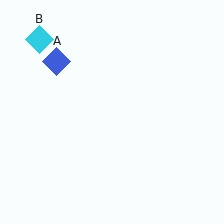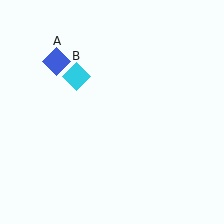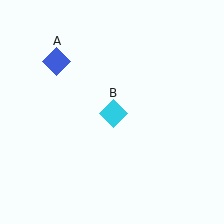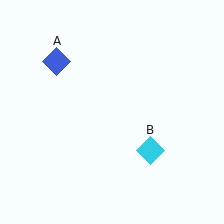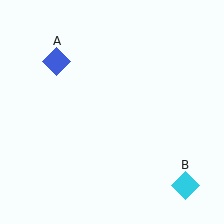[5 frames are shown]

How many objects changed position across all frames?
1 object changed position: cyan diamond (object B).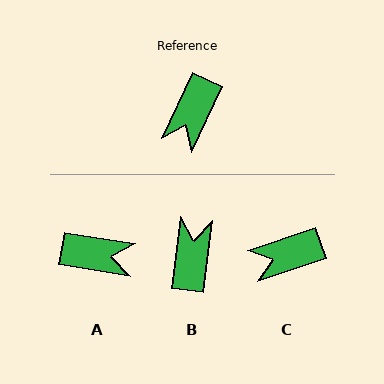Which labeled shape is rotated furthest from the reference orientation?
B, about 162 degrees away.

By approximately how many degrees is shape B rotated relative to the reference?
Approximately 162 degrees clockwise.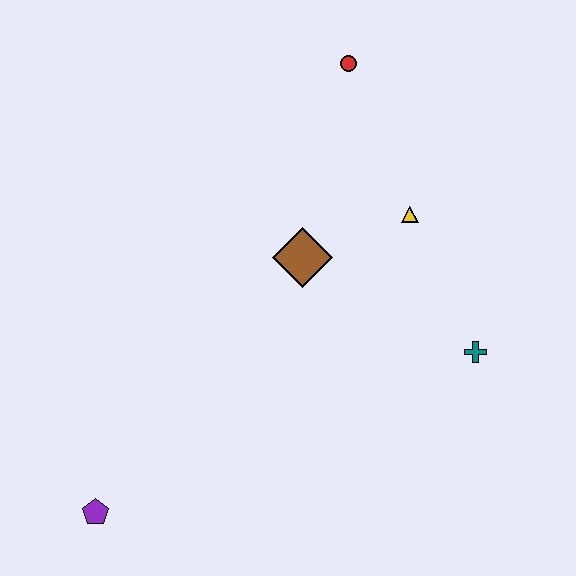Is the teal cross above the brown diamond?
No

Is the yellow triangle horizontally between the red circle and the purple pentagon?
No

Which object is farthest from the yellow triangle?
The purple pentagon is farthest from the yellow triangle.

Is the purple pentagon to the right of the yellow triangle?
No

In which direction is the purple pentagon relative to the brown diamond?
The purple pentagon is below the brown diamond.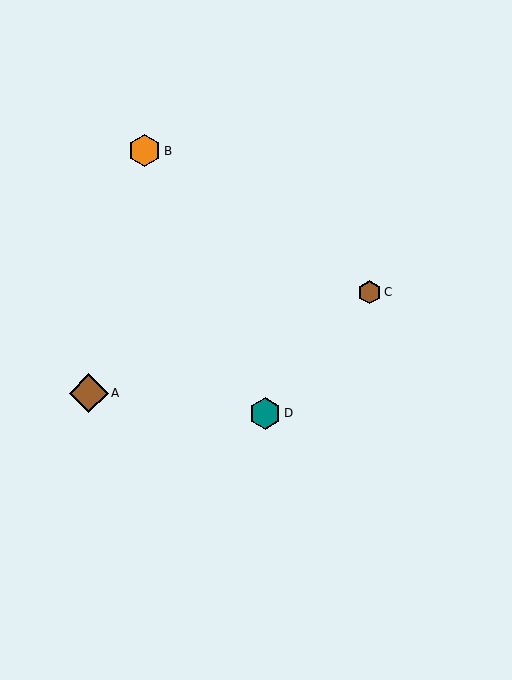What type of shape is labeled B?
Shape B is an orange hexagon.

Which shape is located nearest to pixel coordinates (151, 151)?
The orange hexagon (labeled B) at (144, 151) is nearest to that location.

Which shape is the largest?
The brown diamond (labeled A) is the largest.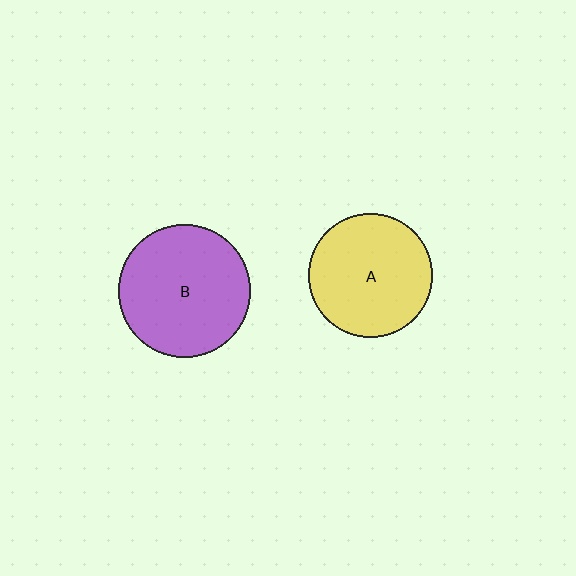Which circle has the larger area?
Circle B (purple).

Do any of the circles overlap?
No, none of the circles overlap.